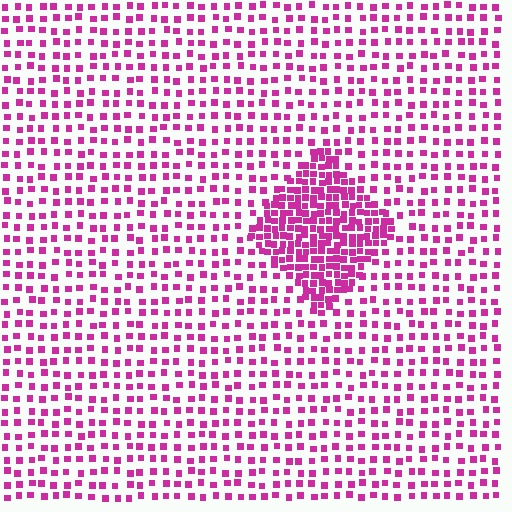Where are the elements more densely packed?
The elements are more densely packed inside the diamond boundary.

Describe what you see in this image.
The image contains small magenta elements arranged at two different densities. A diamond-shaped region is visible where the elements are more densely packed than the surrounding area.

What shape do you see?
I see a diamond.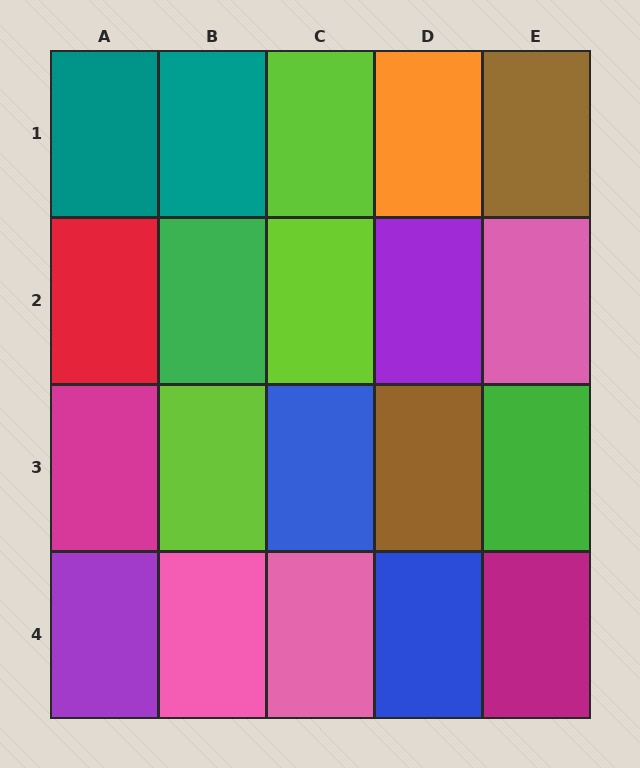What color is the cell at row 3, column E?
Green.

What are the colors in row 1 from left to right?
Teal, teal, lime, orange, brown.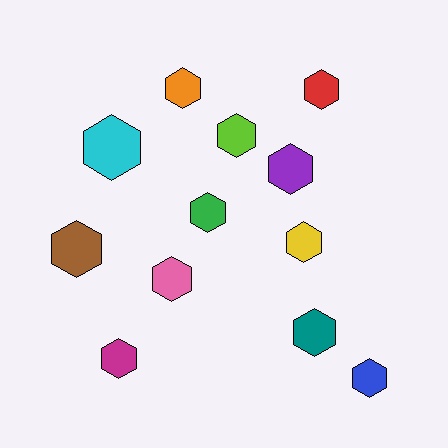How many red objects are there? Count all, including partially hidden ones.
There is 1 red object.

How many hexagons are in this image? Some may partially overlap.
There are 12 hexagons.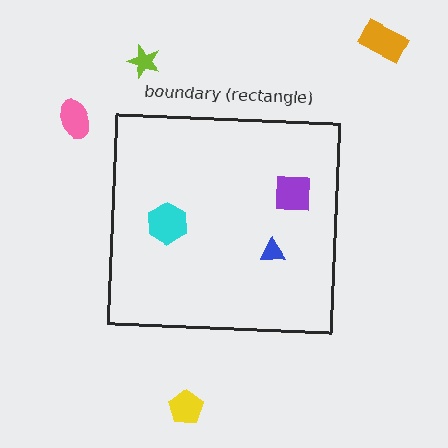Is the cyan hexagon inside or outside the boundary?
Inside.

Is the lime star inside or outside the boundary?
Outside.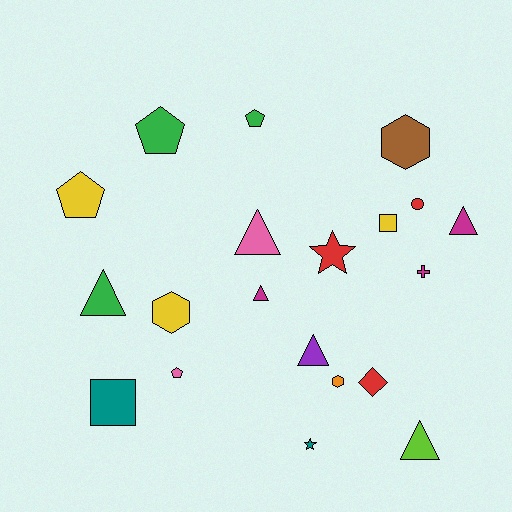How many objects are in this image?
There are 20 objects.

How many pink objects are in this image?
There are 2 pink objects.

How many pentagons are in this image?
There are 4 pentagons.